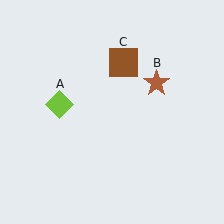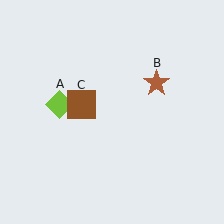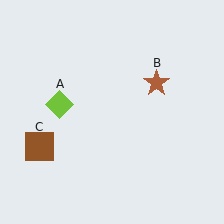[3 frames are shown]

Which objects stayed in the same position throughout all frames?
Lime diamond (object A) and brown star (object B) remained stationary.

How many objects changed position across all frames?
1 object changed position: brown square (object C).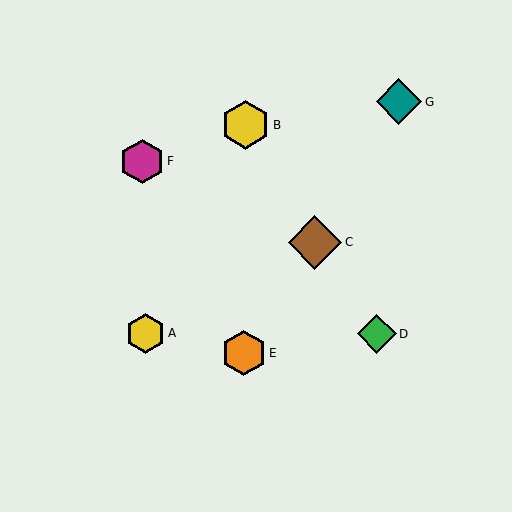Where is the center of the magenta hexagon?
The center of the magenta hexagon is at (142, 161).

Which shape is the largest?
The brown diamond (labeled C) is the largest.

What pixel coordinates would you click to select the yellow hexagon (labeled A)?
Click at (146, 333) to select the yellow hexagon A.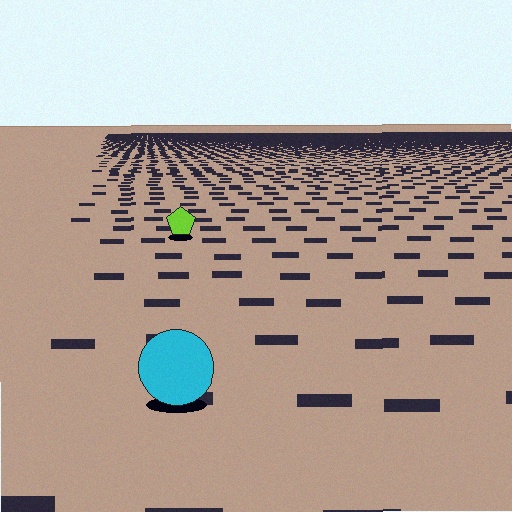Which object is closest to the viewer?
The cyan circle is closest. The texture marks near it are larger and more spread out.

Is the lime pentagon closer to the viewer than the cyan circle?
No. The cyan circle is closer — you can tell from the texture gradient: the ground texture is coarser near it.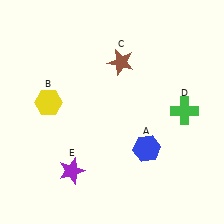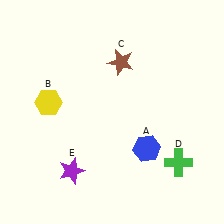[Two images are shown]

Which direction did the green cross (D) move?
The green cross (D) moved down.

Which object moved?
The green cross (D) moved down.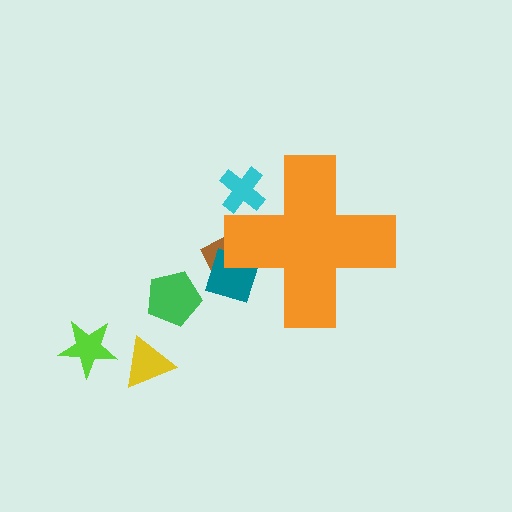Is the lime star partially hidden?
No, the lime star is fully visible.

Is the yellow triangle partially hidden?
No, the yellow triangle is fully visible.